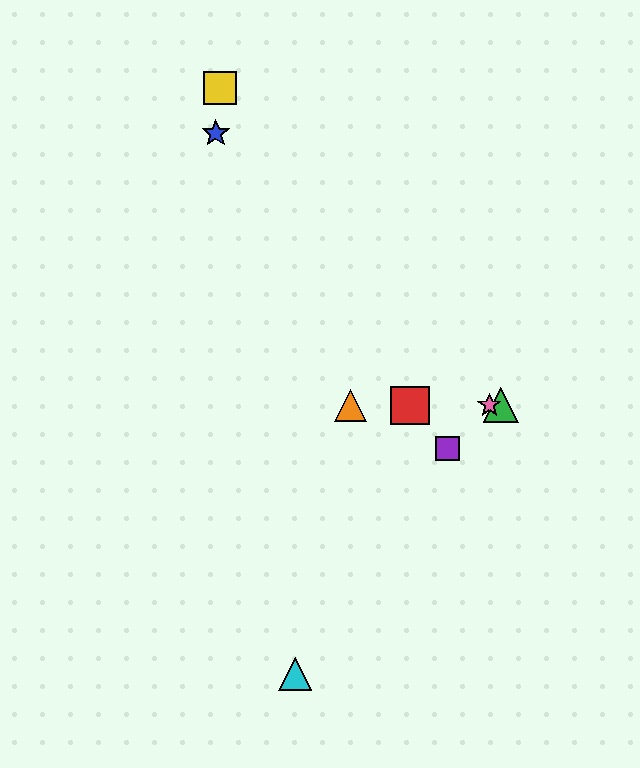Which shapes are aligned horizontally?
The red square, the green triangle, the orange triangle, the pink star are aligned horizontally.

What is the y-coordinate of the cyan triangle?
The cyan triangle is at y≈674.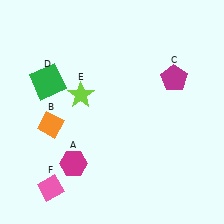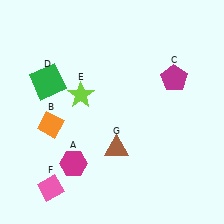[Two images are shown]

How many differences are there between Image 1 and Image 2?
There is 1 difference between the two images.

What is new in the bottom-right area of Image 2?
A brown triangle (G) was added in the bottom-right area of Image 2.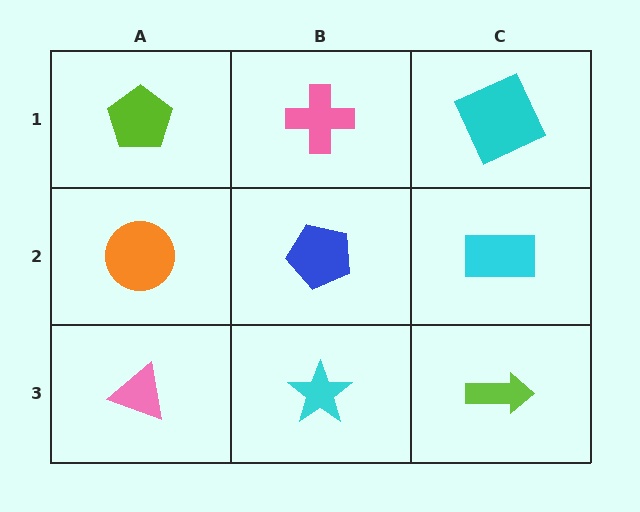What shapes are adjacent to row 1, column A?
An orange circle (row 2, column A), a pink cross (row 1, column B).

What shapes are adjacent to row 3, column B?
A blue pentagon (row 2, column B), a pink triangle (row 3, column A), a lime arrow (row 3, column C).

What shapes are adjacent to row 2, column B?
A pink cross (row 1, column B), a cyan star (row 3, column B), an orange circle (row 2, column A), a cyan rectangle (row 2, column C).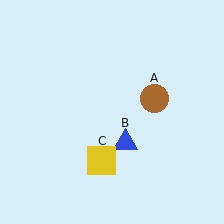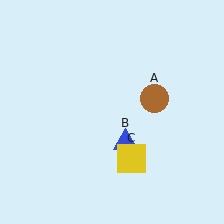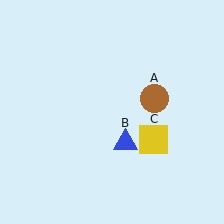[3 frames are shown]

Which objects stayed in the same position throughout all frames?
Brown circle (object A) and blue triangle (object B) remained stationary.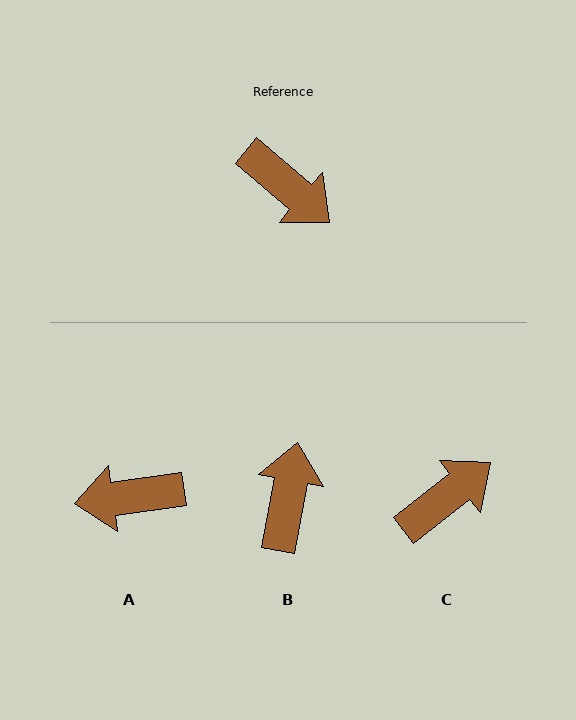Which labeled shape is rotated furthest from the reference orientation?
A, about 132 degrees away.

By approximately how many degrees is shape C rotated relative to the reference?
Approximately 79 degrees counter-clockwise.